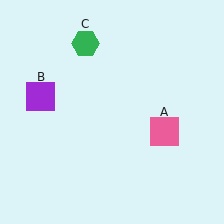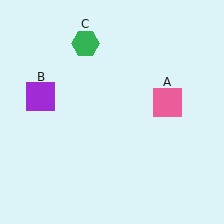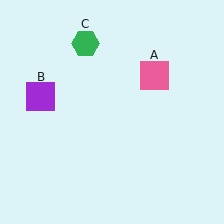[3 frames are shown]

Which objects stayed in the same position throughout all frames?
Purple square (object B) and green hexagon (object C) remained stationary.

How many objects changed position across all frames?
1 object changed position: pink square (object A).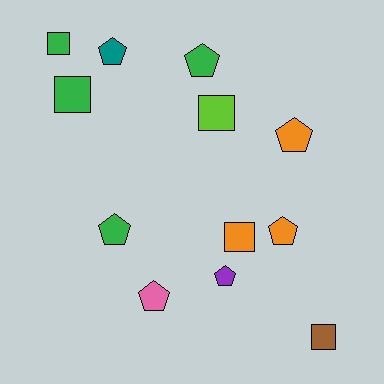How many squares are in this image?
There are 5 squares.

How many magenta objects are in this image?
There are no magenta objects.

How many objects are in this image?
There are 12 objects.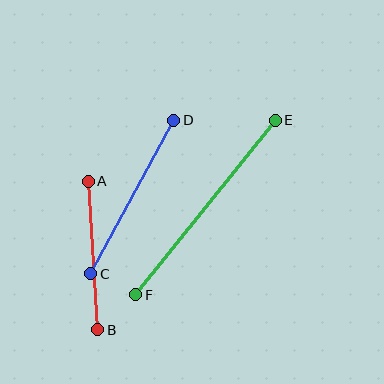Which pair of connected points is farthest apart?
Points E and F are farthest apart.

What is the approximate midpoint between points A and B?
The midpoint is at approximately (93, 256) pixels.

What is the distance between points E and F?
The distance is approximately 223 pixels.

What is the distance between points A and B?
The distance is approximately 148 pixels.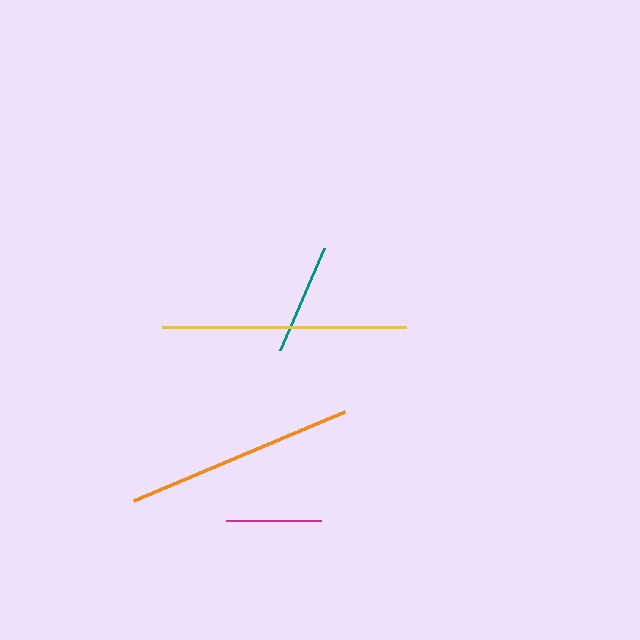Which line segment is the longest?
The yellow line is the longest at approximately 244 pixels.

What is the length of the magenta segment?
The magenta segment is approximately 95 pixels long.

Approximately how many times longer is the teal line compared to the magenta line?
The teal line is approximately 1.2 times the length of the magenta line.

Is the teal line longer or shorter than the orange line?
The orange line is longer than the teal line.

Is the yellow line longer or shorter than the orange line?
The yellow line is longer than the orange line.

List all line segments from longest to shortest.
From longest to shortest: yellow, orange, teal, magenta.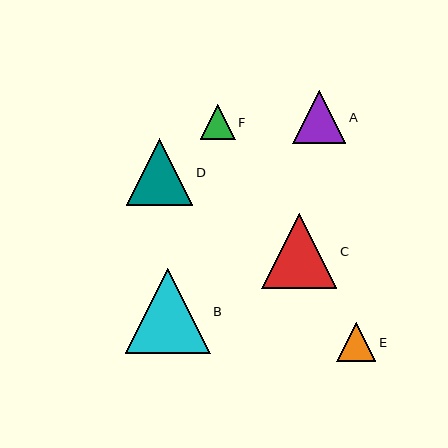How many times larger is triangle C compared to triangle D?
Triangle C is approximately 1.1 times the size of triangle D.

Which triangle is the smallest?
Triangle F is the smallest with a size of approximately 35 pixels.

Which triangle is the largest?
Triangle B is the largest with a size of approximately 85 pixels.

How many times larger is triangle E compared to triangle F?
Triangle E is approximately 1.1 times the size of triangle F.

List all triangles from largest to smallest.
From largest to smallest: B, C, D, A, E, F.